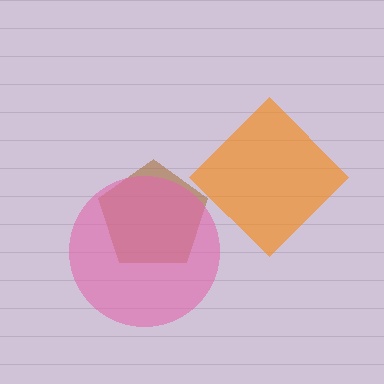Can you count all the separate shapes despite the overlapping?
Yes, there are 3 separate shapes.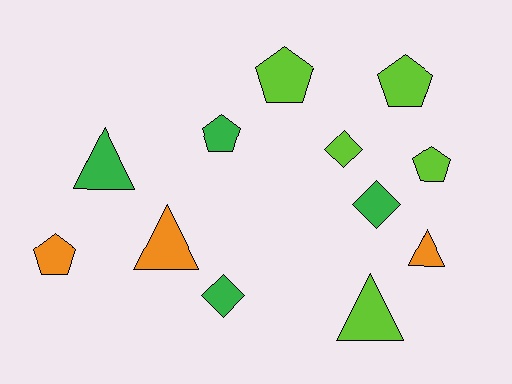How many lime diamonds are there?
There is 1 lime diamond.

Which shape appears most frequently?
Pentagon, with 5 objects.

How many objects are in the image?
There are 12 objects.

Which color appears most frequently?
Lime, with 5 objects.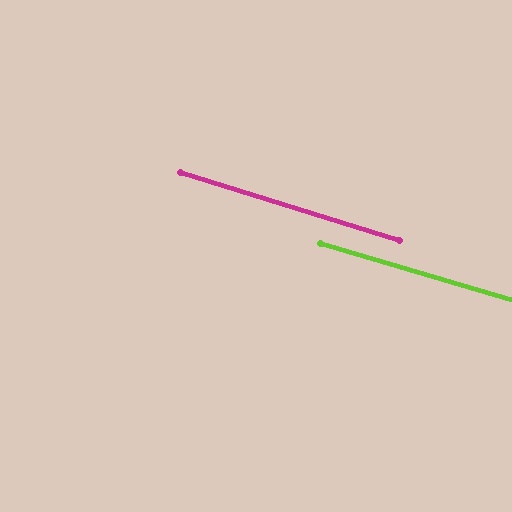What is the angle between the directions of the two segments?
Approximately 1 degree.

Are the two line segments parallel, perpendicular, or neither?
Parallel — their directions differ by only 1.0°.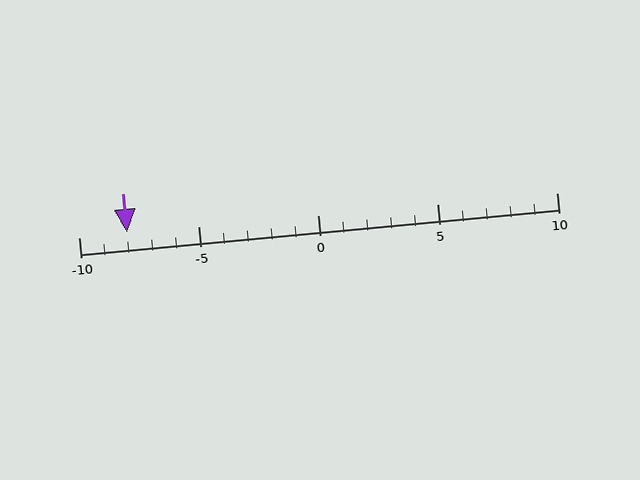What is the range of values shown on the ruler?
The ruler shows values from -10 to 10.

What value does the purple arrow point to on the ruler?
The purple arrow points to approximately -8.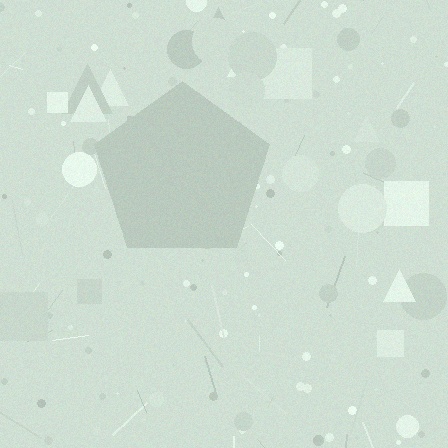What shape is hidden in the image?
A pentagon is hidden in the image.